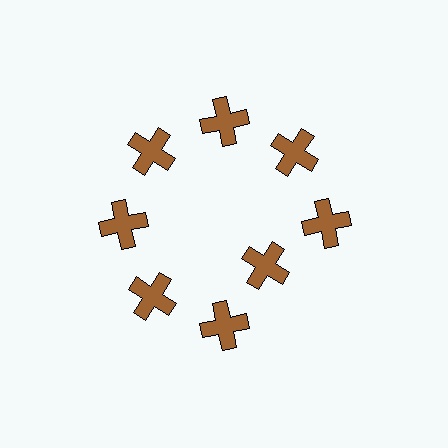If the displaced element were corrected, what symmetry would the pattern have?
It would have 8-fold rotational symmetry — the pattern would map onto itself every 45 degrees.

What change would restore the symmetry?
The symmetry would be restored by moving it outward, back onto the ring so that all 8 crosses sit at equal angles and equal distance from the center.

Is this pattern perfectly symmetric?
No. The 8 brown crosses are arranged in a ring, but one element near the 4 o'clock position is pulled inward toward the center, breaking the 8-fold rotational symmetry.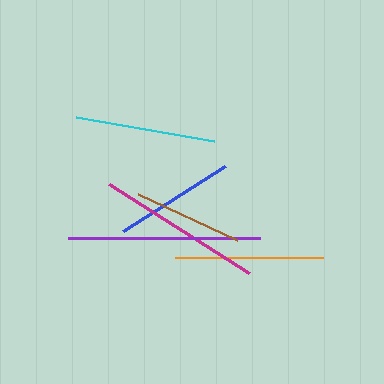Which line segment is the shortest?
The brown line is the shortest at approximately 109 pixels.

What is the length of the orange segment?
The orange segment is approximately 148 pixels long.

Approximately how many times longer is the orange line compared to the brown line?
The orange line is approximately 1.3 times the length of the brown line.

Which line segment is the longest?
The purple line is the longest at approximately 193 pixels.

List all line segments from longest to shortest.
From longest to shortest: purple, magenta, orange, cyan, blue, brown.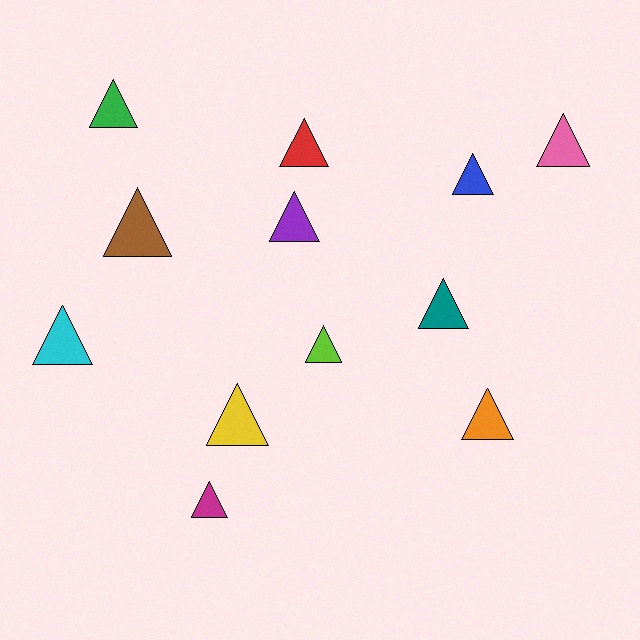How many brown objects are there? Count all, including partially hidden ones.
There is 1 brown object.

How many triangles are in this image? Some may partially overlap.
There are 12 triangles.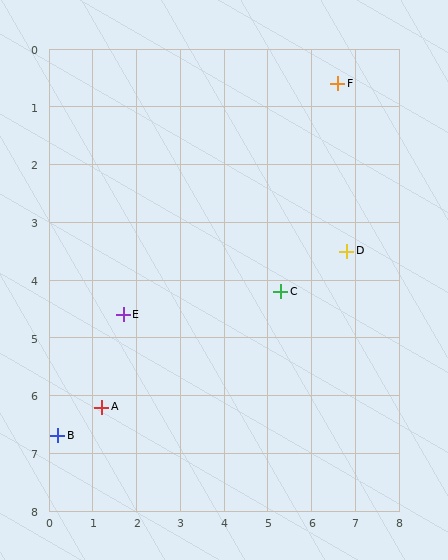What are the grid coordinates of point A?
Point A is at approximately (1.2, 6.2).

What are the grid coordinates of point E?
Point E is at approximately (1.7, 4.6).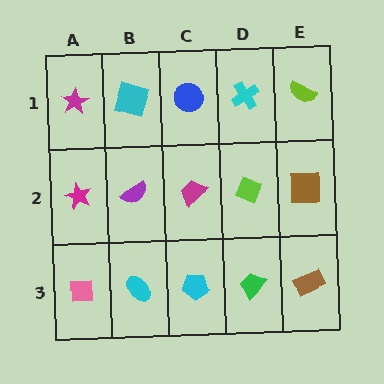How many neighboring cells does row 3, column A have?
2.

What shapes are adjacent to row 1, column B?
A purple semicircle (row 2, column B), a magenta star (row 1, column A), a blue circle (row 1, column C).